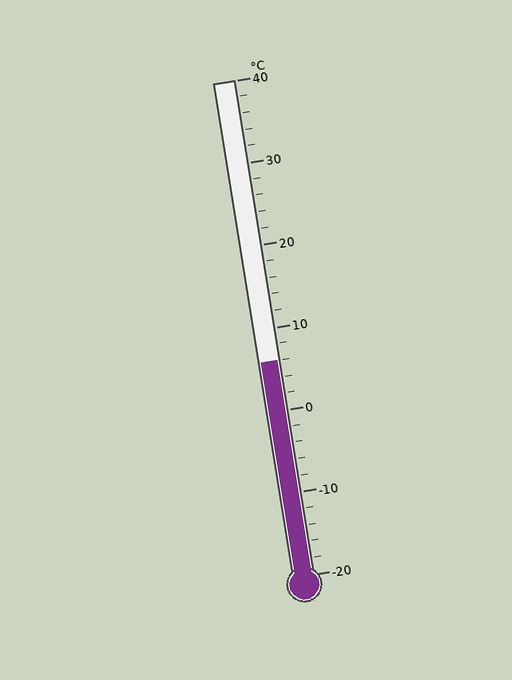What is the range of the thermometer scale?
The thermometer scale ranges from -20°C to 40°C.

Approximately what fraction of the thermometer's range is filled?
The thermometer is filled to approximately 45% of its range.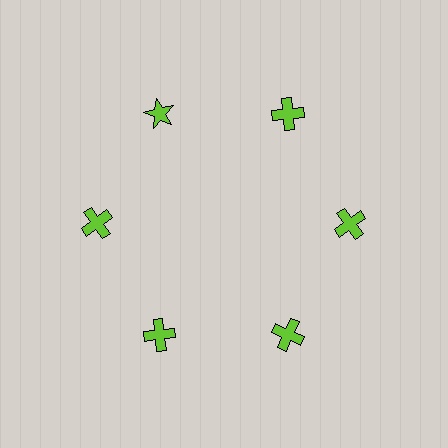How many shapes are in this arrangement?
There are 6 shapes arranged in a ring pattern.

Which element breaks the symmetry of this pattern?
The lime star at roughly the 11 o'clock position breaks the symmetry. All other shapes are lime crosses.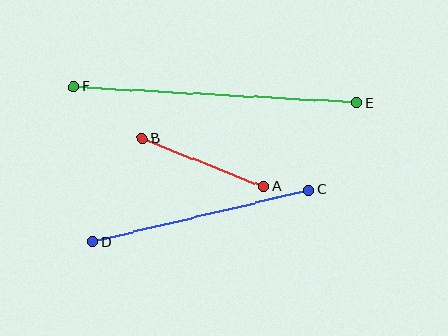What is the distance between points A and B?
The distance is approximately 131 pixels.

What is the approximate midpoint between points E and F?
The midpoint is at approximately (215, 95) pixels.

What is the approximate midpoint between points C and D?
The midpoint is at approximately (201, 216) pixels.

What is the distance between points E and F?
The distance is approximately 284 pixels.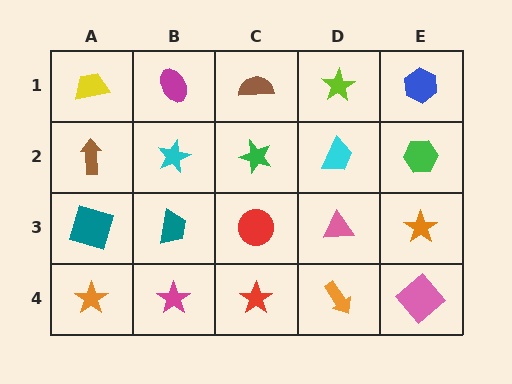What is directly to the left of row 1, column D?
A brown semicircle.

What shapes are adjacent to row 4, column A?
A teal square (row 3, column A), a magenta star (row 4, column B).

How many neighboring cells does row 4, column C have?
3.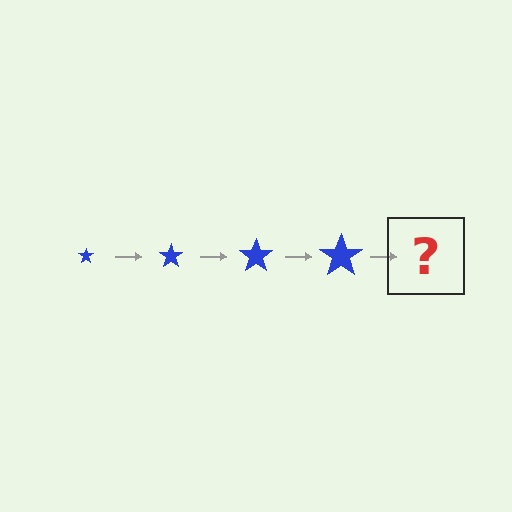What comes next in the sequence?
The next element should be a blue star, larger than the previous one.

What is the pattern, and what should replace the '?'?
The pattern is that the star gets progressively larger each step. The '?' should be a blue star, larger than the previous one.